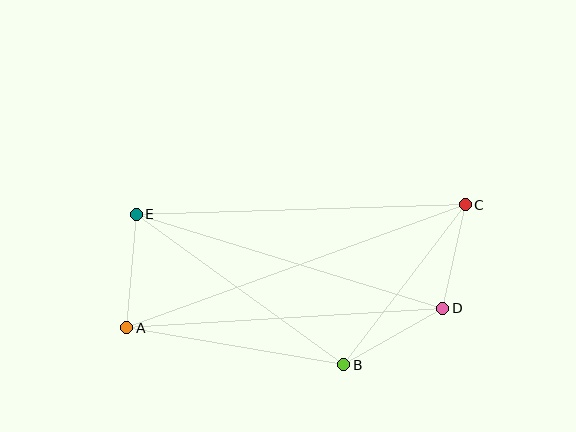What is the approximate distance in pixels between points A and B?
The distance between A and B is approximately 220 pixels.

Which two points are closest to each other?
Points C and D are closest to each other.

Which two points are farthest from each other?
Points A and C are farthest from each other.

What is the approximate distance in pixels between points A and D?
The distance between A and D is approximately 317 pixels.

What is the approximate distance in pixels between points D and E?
The distance between D and E is approximately 320 pixels.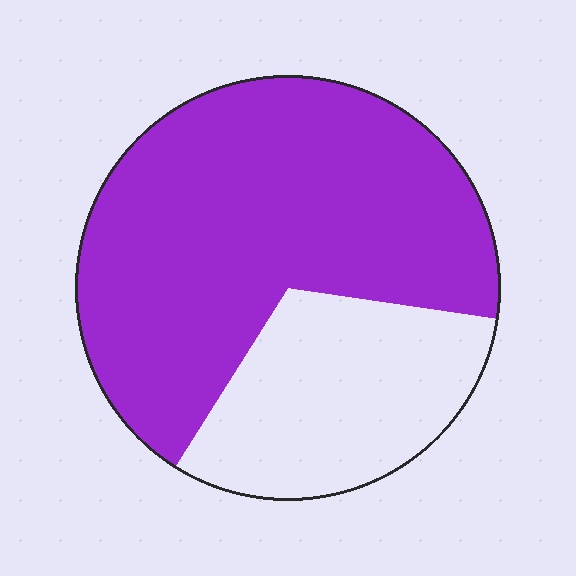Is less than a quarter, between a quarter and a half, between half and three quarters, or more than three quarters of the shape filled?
Between half and three quarters.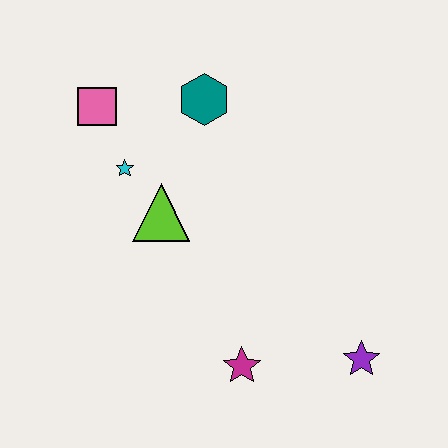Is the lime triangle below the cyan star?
Yes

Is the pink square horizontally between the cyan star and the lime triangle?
No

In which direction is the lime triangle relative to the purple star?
The lime triangle is to the left of the purple star.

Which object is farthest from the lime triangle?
The purple star is farthest from the lime triangle.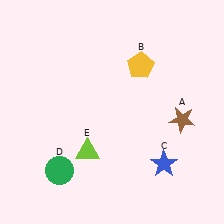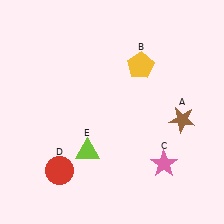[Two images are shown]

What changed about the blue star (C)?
In Image 1, C is blue. In Image 2, it changed to pink.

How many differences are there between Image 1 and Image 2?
There are 2 differences between the two images.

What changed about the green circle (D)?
In Image 1, D is green. In Image 2, it changed to red.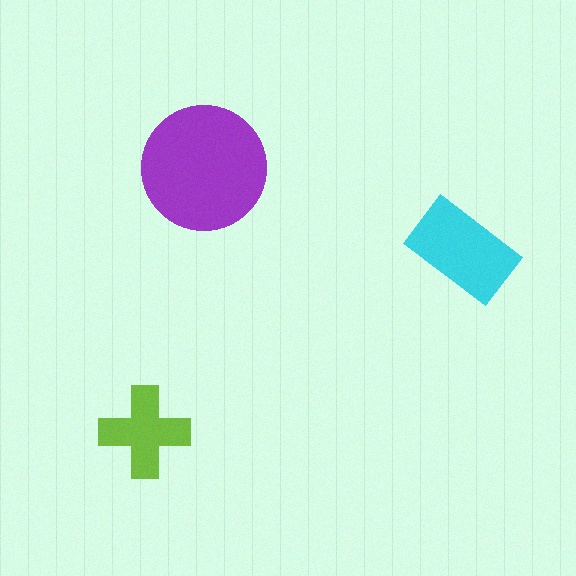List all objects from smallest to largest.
The lime cross, the cyan rectangle, the purple circle.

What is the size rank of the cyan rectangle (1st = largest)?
2nd.